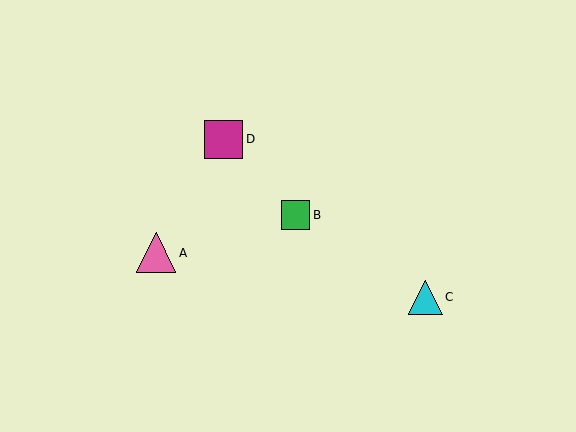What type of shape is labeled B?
Shape B is a green square.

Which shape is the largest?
The pink triangle (labeled A) is the largest.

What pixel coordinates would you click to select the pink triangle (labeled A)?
Click at (156, 253) to select the pink triangle A.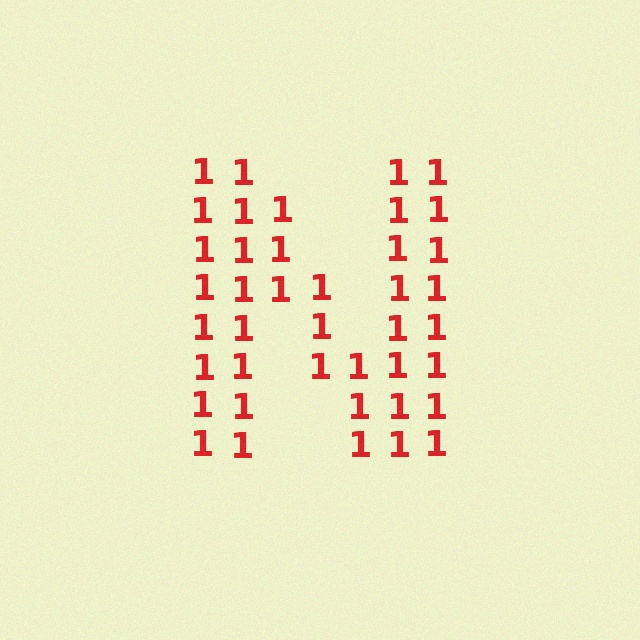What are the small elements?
The small elements are digit 1's.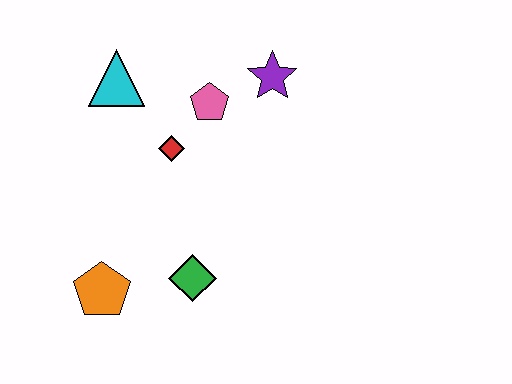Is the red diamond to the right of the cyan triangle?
Yes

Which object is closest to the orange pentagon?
The green diamond is closest to the orange pentagon.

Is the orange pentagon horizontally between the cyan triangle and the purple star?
No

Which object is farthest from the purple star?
The orange pentagon is farthest from the purple star.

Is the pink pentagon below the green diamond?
No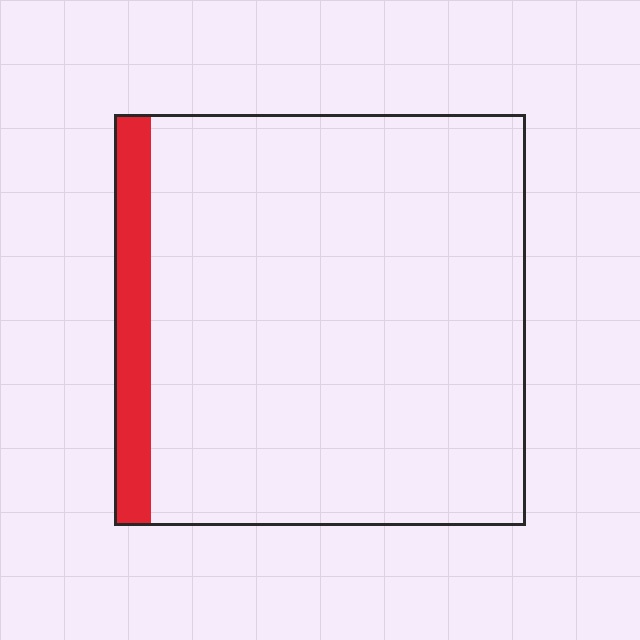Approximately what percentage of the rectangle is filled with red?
Approximately 10%.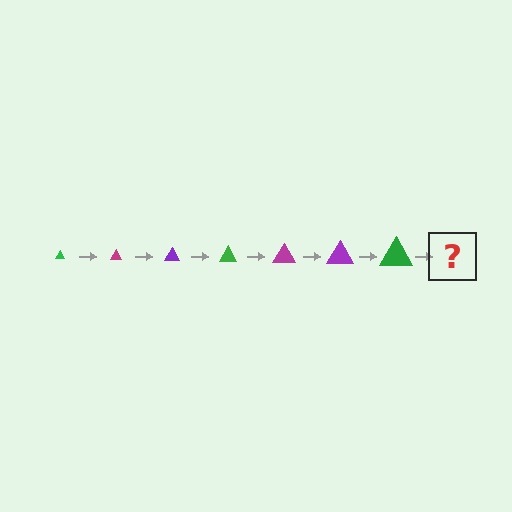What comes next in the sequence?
The next element should be a magenta triangle, larger than the previous one.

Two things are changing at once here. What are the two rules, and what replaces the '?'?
The two rules are that the triangle grows larger each step and the color cycles through green, magenta, and purple. The '?' should be a magenta triangle, larger than the previous one.